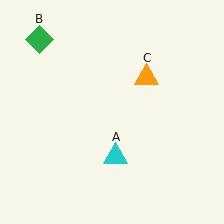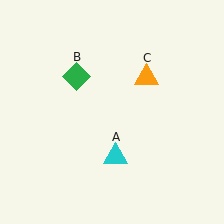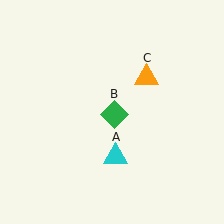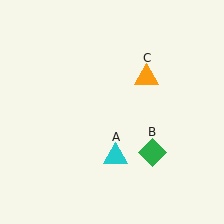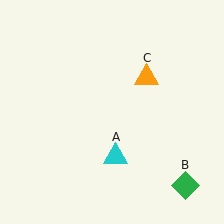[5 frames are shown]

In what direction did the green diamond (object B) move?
The green diamond (object B) moved down and to the right.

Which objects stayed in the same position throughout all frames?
Cyan triangle (object A) and orange triangle (object C) remained stationary.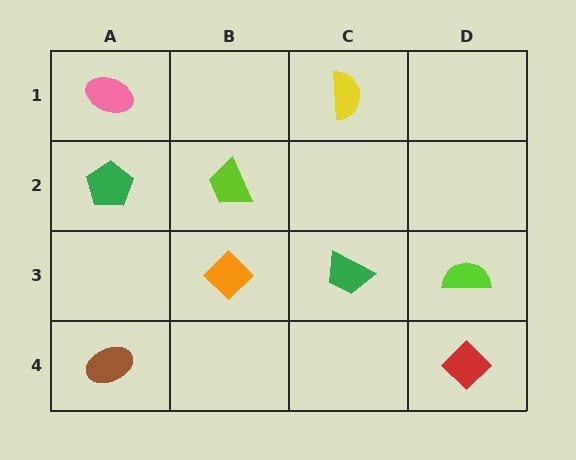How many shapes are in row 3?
3 shapes.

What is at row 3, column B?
An orange diamond.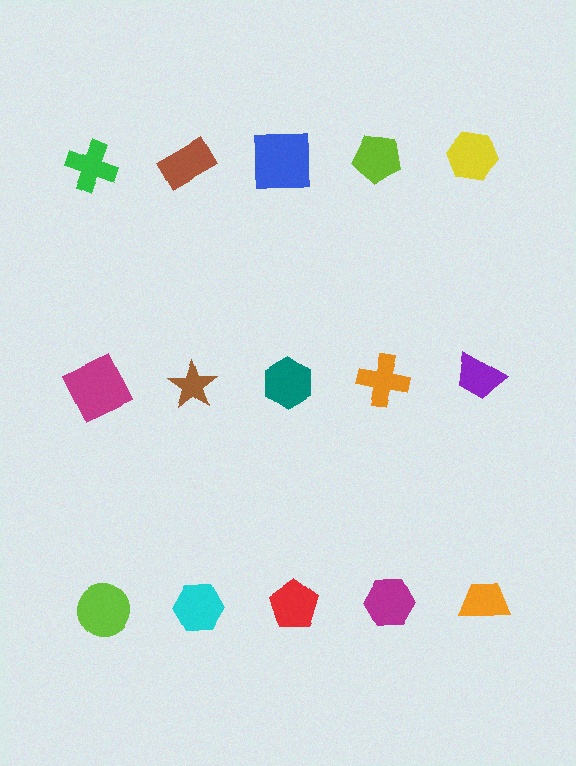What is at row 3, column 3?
A red pentagon.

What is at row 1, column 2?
A brown rectangle.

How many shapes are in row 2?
5 shapes.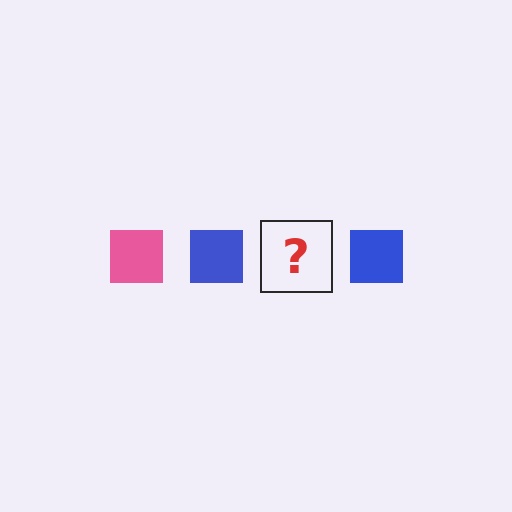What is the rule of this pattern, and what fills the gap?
The rule is that the pattern cycles through pink, blue squares. The gap should be filled with a pink square.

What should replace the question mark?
The question mark should be replaced with a pink square.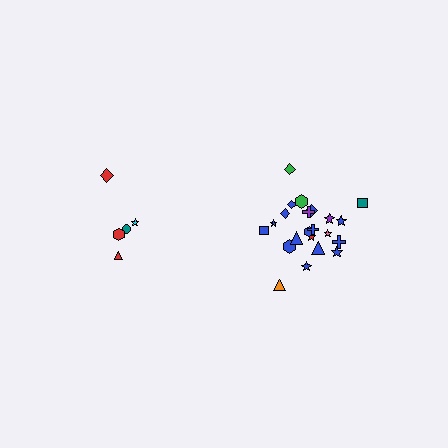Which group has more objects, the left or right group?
The right group.